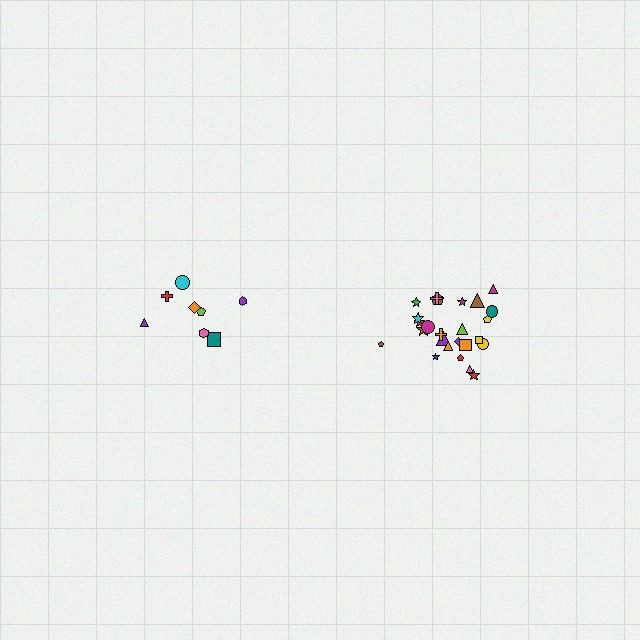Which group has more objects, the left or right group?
The right group.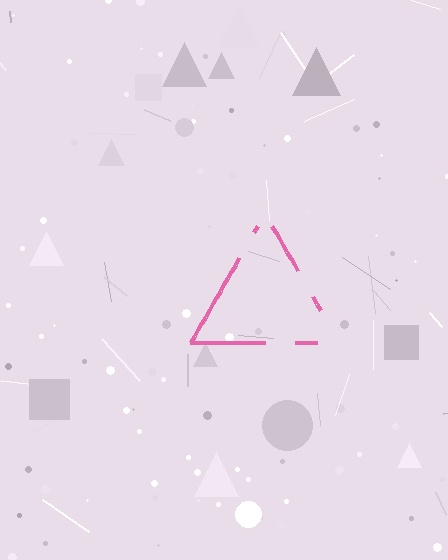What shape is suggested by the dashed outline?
The dashed outline suggests a triangle.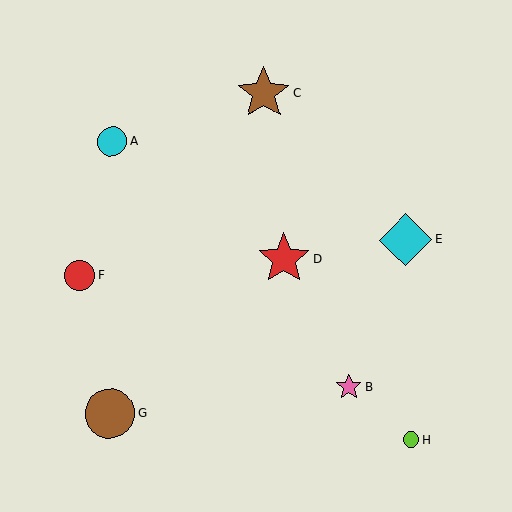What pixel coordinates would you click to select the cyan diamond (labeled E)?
Click at (406, 240) to select the cyan diamond E.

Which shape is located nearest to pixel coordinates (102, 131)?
The cyan circle (labeled A) at (112, 142) is nearest to that location.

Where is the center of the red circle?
The center of the red circle is at (80, 275).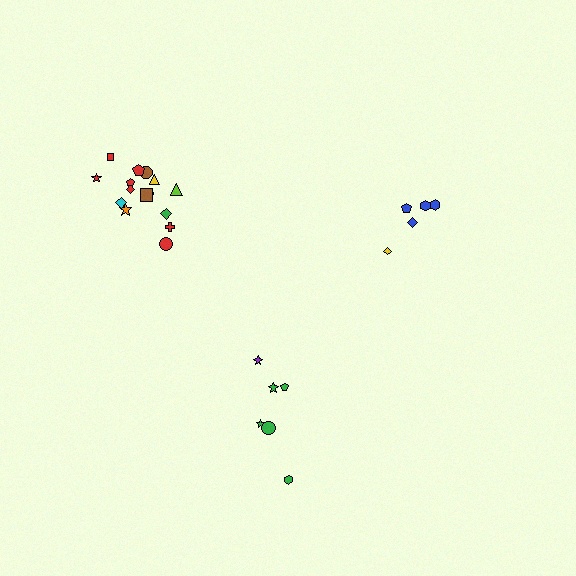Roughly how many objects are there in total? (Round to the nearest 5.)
Roughly 25 objects in total.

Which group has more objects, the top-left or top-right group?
The top-left group.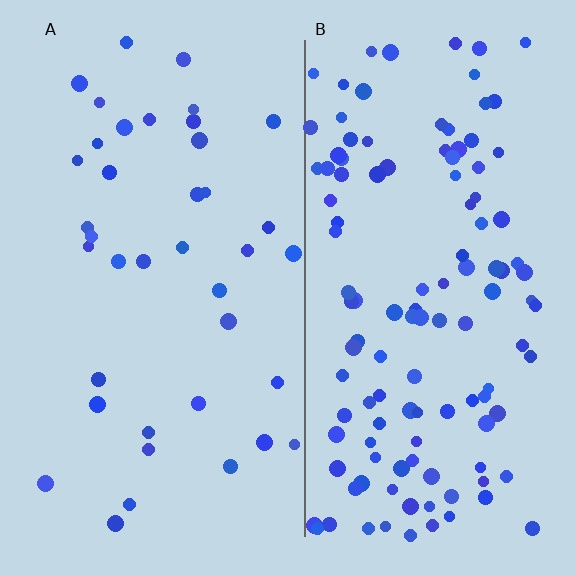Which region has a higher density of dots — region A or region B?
B (the right).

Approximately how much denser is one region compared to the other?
Approximately 3.1× — region B over region A.